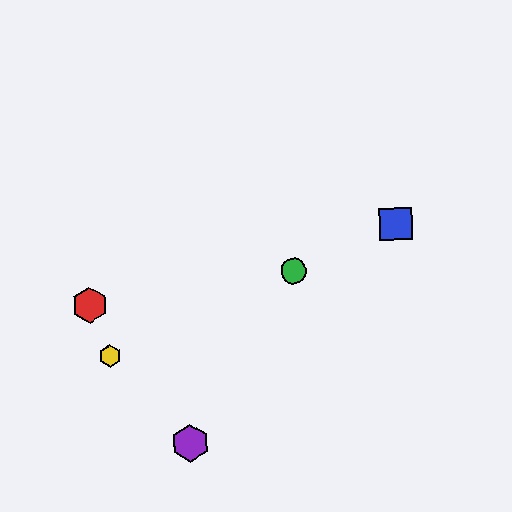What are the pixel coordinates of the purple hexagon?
The purple hexagon is at (190, 443).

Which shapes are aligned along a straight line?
The blue square, the green circle, the yellow hexagon are aligned along a straight line.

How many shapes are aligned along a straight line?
3 shapes (the blue square, the green circle, the yellow hexagon) are aligned along a straight line.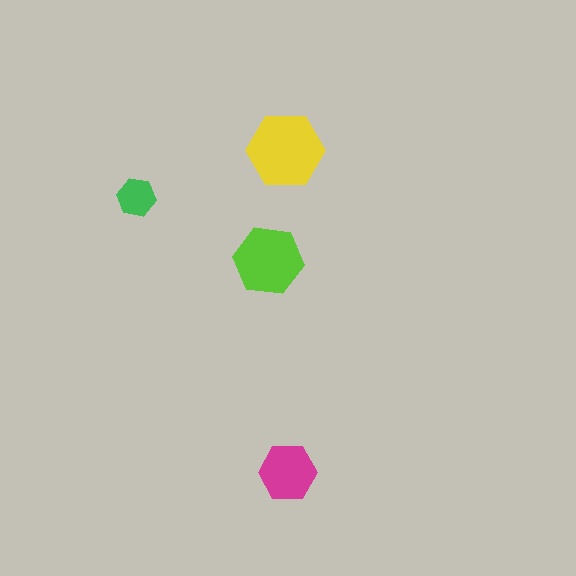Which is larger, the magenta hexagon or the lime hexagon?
The lime one.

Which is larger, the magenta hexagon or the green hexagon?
The magenta one.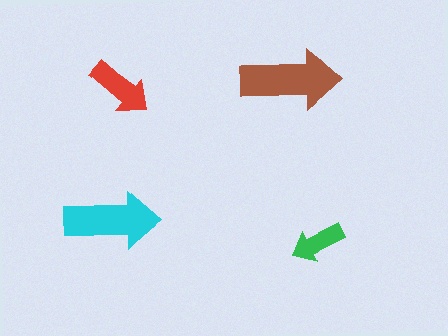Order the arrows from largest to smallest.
the brown one, the cyan one, the red one, the green one.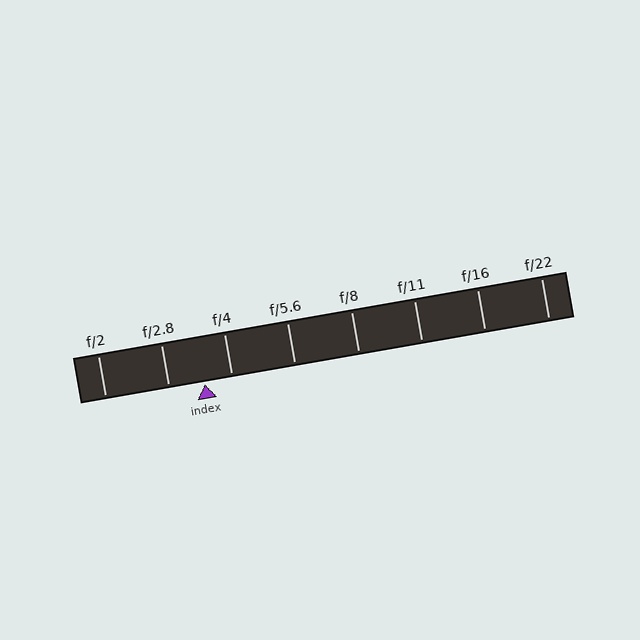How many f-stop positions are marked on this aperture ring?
There are 8 f-stop positions marked.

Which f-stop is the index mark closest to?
The index mark is closest to f/4.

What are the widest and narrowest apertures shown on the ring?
The widest aperture shown is f/2 and the narrowest is f/22.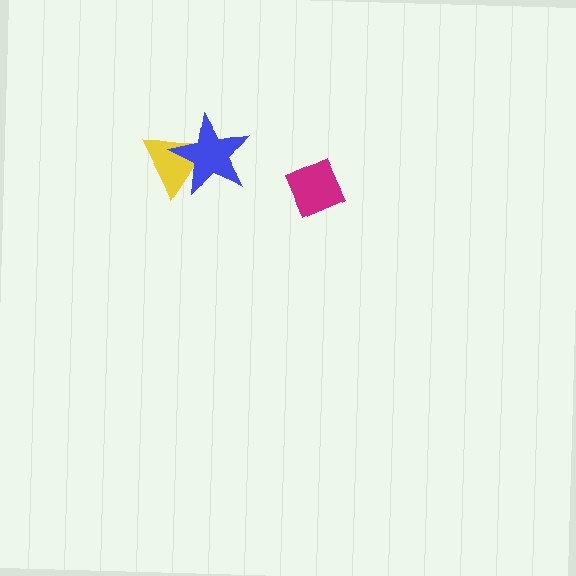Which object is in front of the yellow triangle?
The blue star is in front of the yellow triangle.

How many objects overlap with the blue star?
1 object overlaps with the blue star.